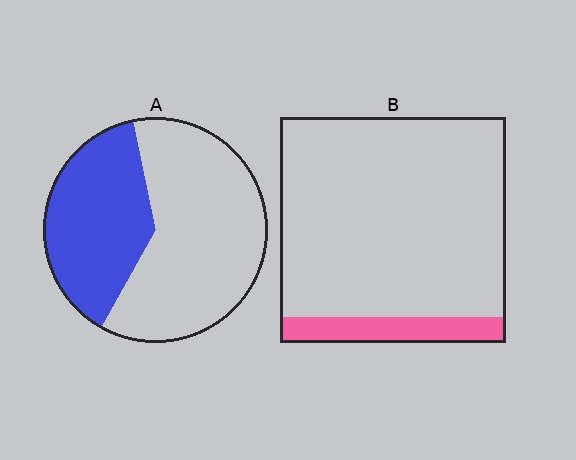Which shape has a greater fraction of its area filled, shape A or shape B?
Shape A.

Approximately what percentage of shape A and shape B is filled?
A is approximately 40% and B is approximately 10%.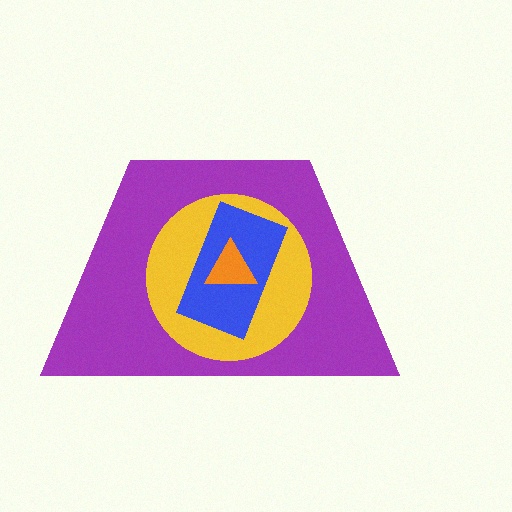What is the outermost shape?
The purple trapezoid.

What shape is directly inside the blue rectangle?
The orange triangle.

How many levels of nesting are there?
4.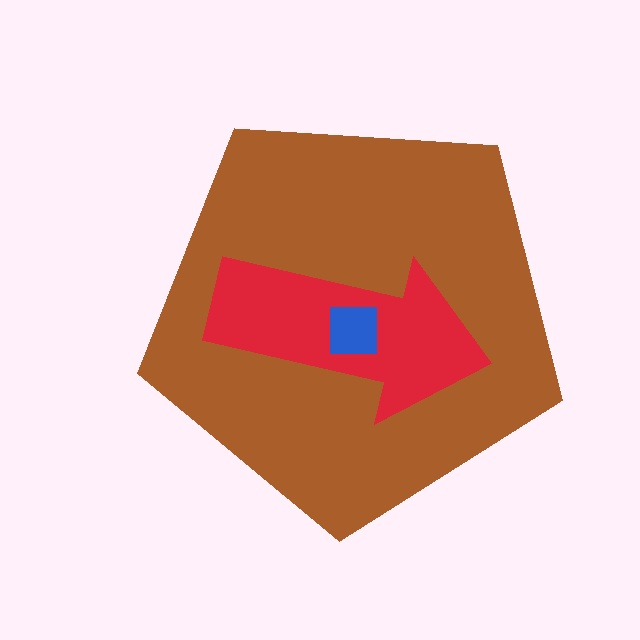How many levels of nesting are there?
3.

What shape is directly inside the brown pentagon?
The red arrow.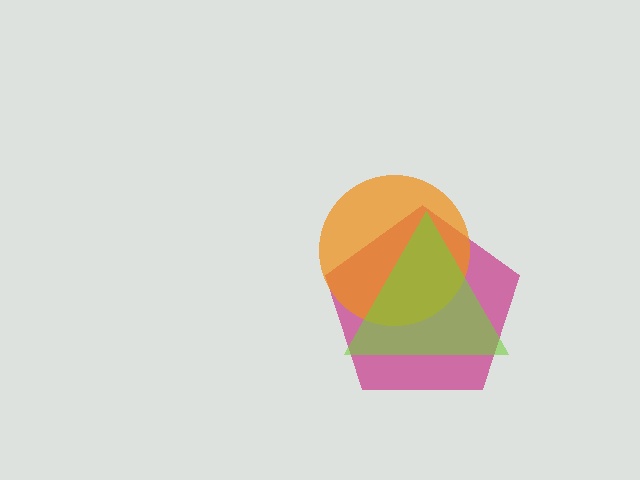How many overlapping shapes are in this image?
There are 3 overlapping shapes in the image.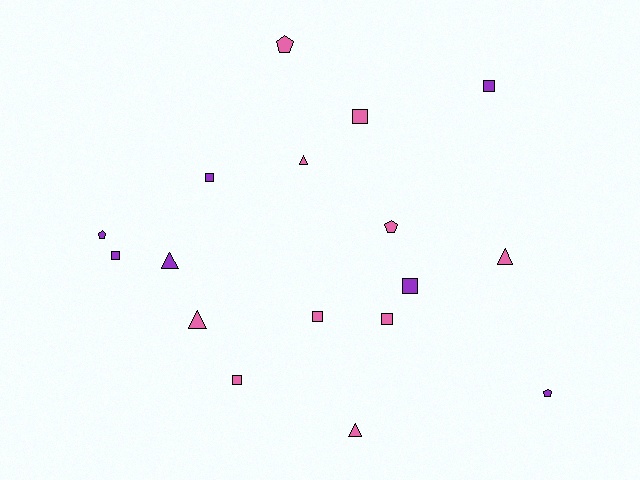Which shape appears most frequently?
Square, with 8 objects.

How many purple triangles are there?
There is 1 purple triangle.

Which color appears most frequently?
Pink, with 10 objects.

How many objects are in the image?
There are 17 objects.